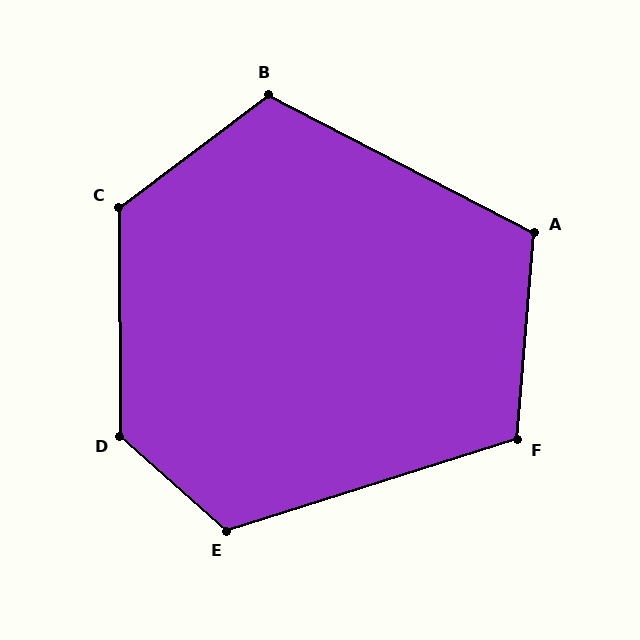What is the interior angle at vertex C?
Approximately 126 degrees (obtuse).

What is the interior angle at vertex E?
Approximately 121 degrees (obtuse).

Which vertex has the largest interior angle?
D, at approximately 132 degrees.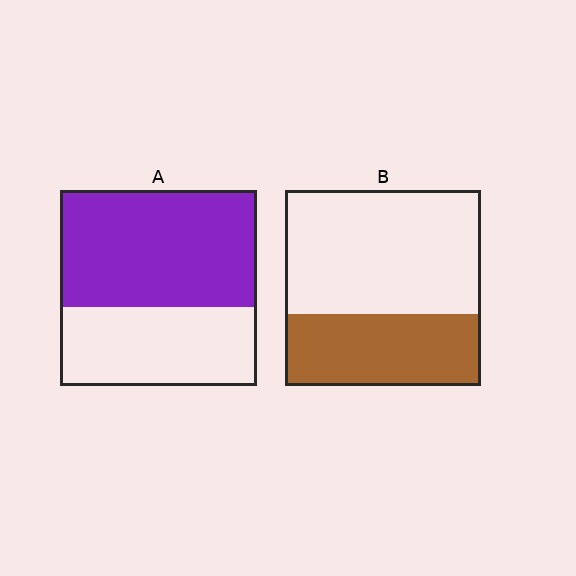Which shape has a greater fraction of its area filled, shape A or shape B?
Shape A.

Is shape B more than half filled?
No.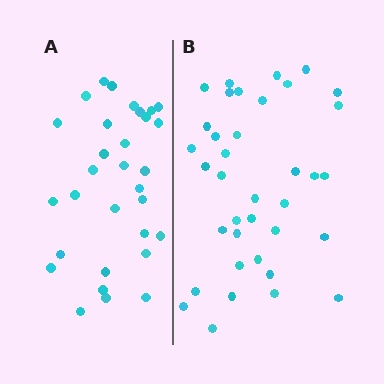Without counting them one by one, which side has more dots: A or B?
Region B (the right region) has more dots.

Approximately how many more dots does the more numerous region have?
Region B has about 6 more dots than region A.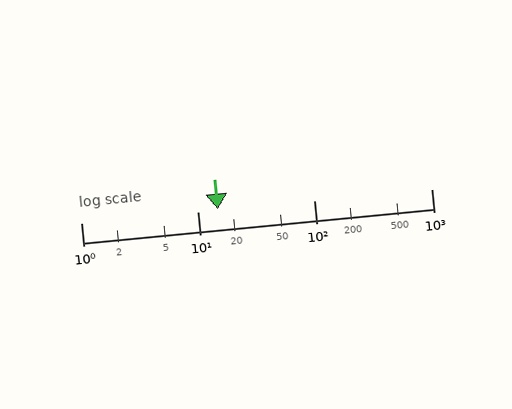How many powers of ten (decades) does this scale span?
The scale spans 3 decades, from 1 to 1000.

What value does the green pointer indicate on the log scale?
The pointer indicates approximately 15.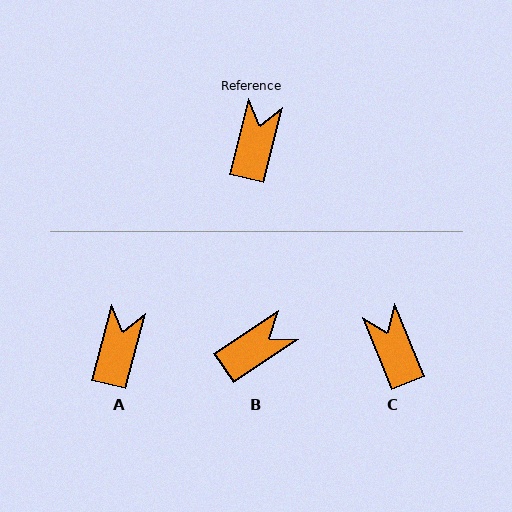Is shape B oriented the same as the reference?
No, it is off by about 42 degrees.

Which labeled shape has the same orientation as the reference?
A.